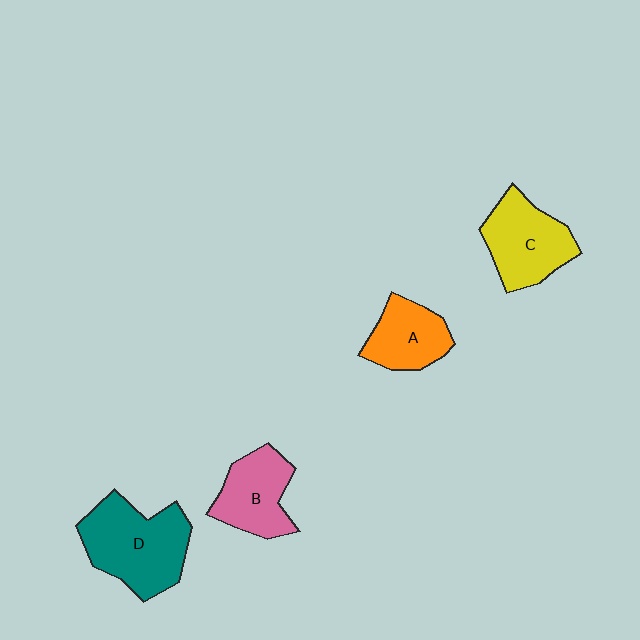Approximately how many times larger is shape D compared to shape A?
Approximately 1.7 times.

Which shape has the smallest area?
Shape A (orange).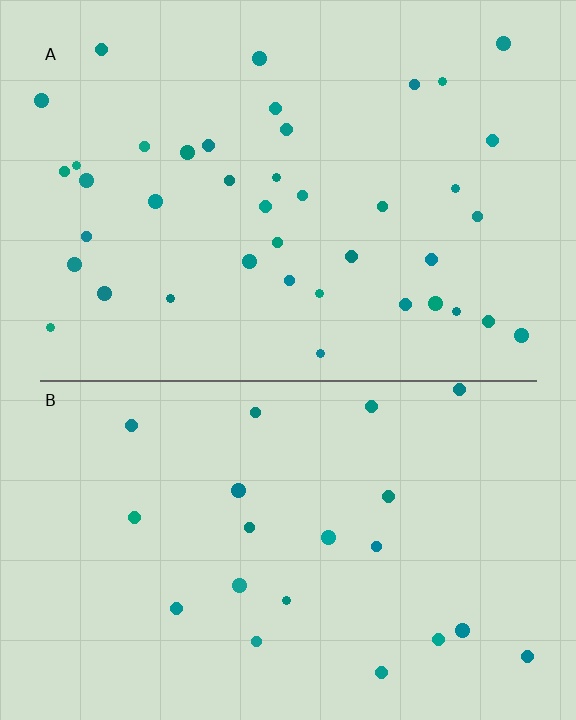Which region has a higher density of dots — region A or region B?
A (the top).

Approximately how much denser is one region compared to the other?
Approximately 1.9× — region A over region B.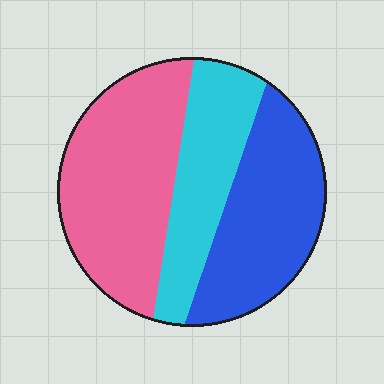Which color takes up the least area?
Cyan, at roughly 25%.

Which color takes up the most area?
Pink, at roughly 40%.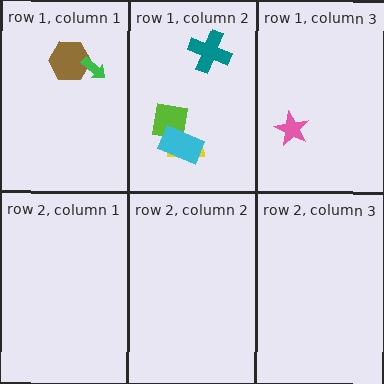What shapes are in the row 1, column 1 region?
The brown hexagon, the green arrow.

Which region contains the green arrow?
The row 1, column 1 region.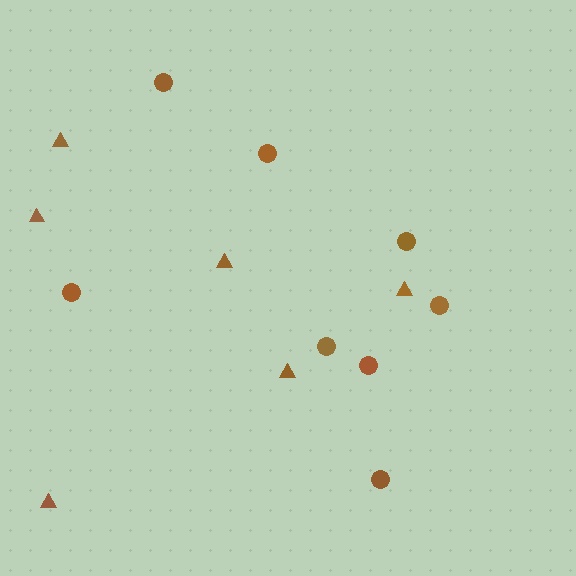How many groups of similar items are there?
There are 2 groups: one group of circles (8) and one group of triangles (6).